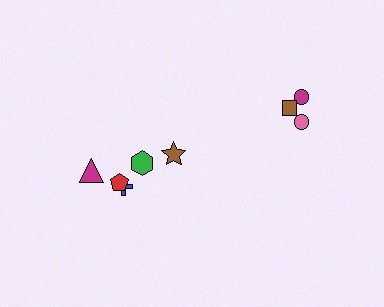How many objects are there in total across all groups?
There are 8 objects.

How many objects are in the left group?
There are 5 objects.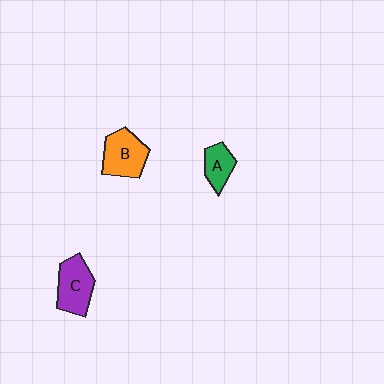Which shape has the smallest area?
Shape A (green).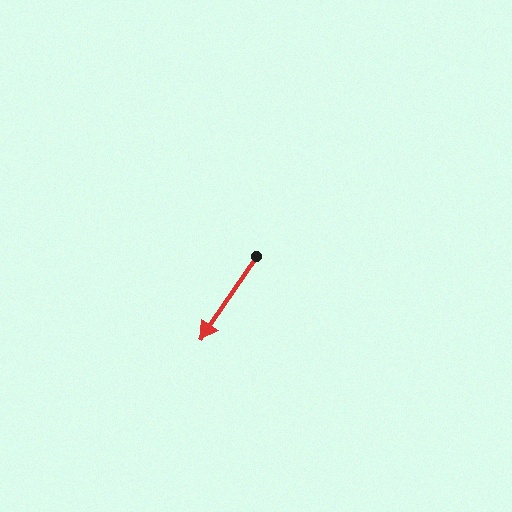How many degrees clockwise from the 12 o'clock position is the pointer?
Approximately 214 degrees.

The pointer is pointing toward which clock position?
Roughly 7 o'clock.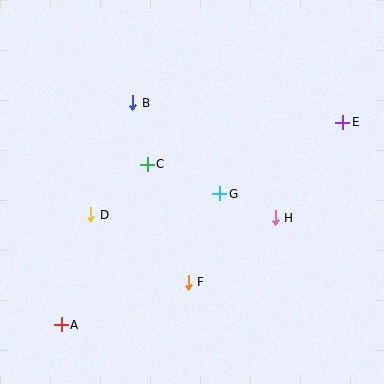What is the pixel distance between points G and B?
The distance between G and B is 126 pixels.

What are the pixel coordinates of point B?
Point B is at (133, 103).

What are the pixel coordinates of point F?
Point F is at (188, 282).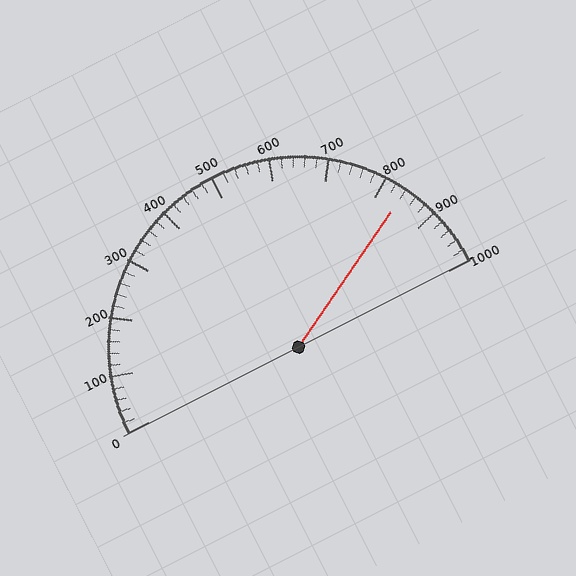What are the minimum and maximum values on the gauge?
The gauge ranges from 0 to 1000.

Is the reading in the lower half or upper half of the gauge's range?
The reading is in the upper half of the range (0 to 1000).